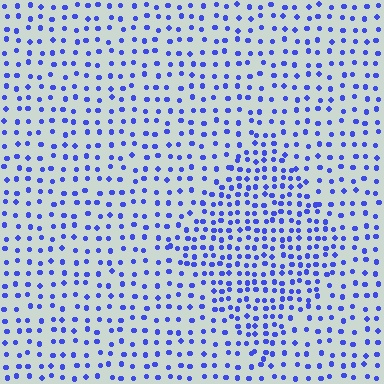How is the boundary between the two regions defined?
The boundary is defined by a change in element density (approximately 1.8x ratio). All elements are the same color, size, and shape.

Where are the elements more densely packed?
The elements are more densely packed inside the diamond boundary.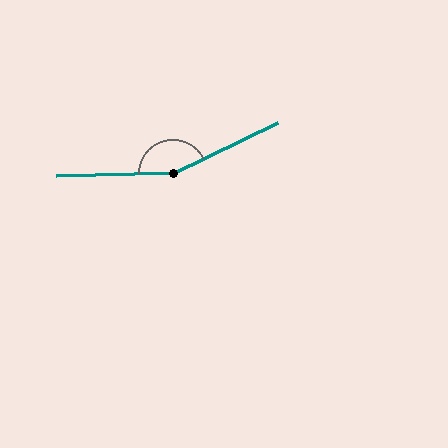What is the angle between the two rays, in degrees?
Approximately 156 degrees.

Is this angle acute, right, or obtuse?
It is obtuse.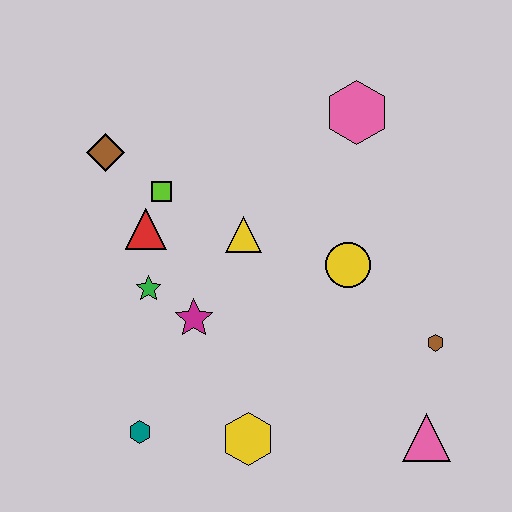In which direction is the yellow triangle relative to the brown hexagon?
The yellow triangle is to the left of the brown hexagon.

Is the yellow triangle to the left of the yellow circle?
Yes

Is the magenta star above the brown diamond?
No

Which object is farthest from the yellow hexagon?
The pink hexagon is farthest from the yellow hexagon.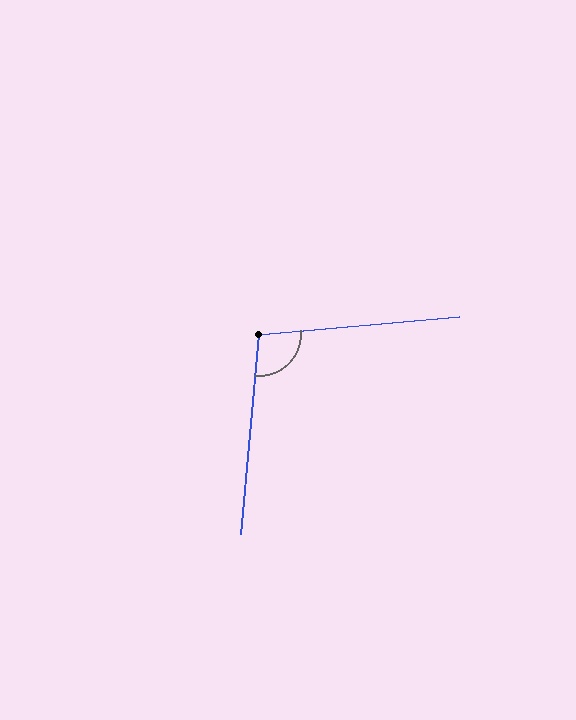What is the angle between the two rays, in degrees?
Approximately 100 degrees.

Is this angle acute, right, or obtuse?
It is obtuse.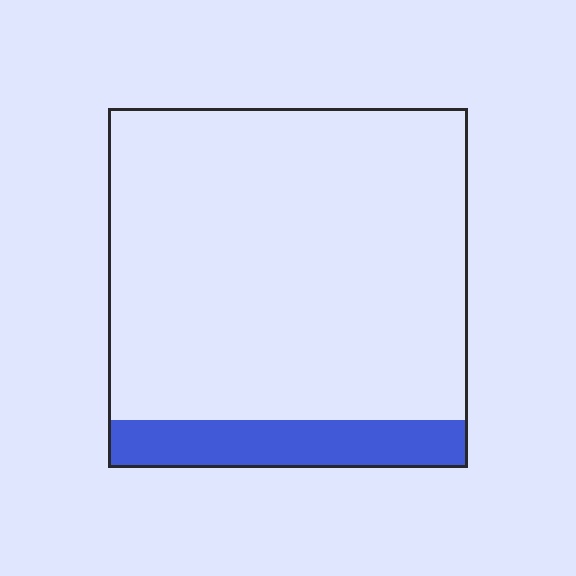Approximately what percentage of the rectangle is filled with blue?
Approximately 15%.